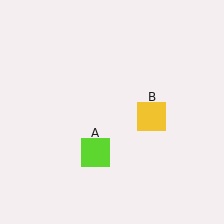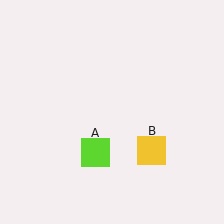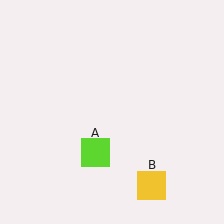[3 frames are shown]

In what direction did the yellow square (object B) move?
The yellow square (object B) moved down.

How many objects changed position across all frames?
1 object changed position: yellow square (object B).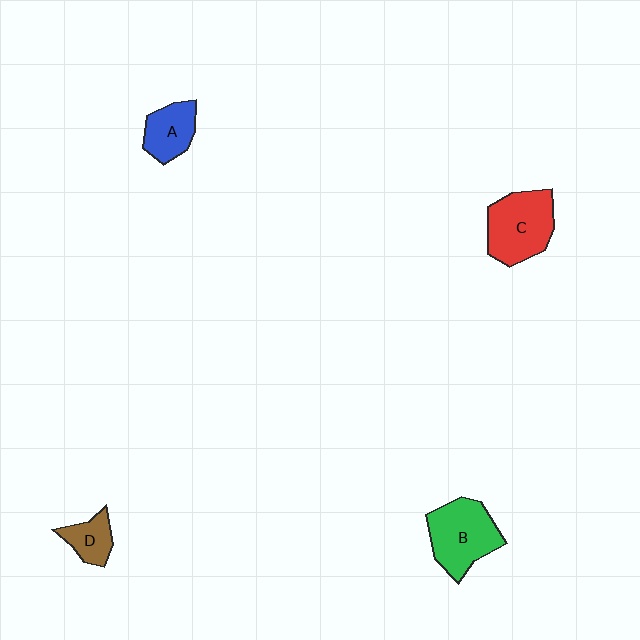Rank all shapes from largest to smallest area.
From largest to smallest: B (green), C (red), A (blue), D (brown).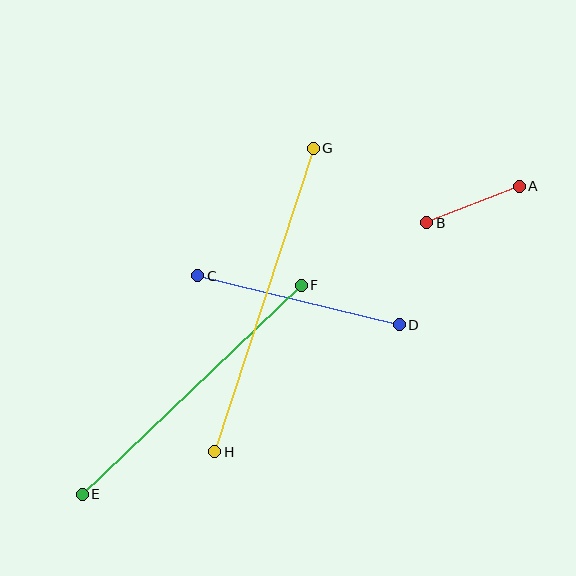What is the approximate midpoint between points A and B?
The midpoint is at approximately (473, 205) pixels.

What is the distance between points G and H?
The distance is approximately 319 pixels.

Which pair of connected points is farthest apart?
Points G and H are farthest apart.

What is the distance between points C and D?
The distance is approximately 207 pixels.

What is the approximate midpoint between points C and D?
The midpoint is at approximately (298, 300) pixels.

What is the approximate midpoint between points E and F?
The midpoint is at approximately (192, 390) pixels.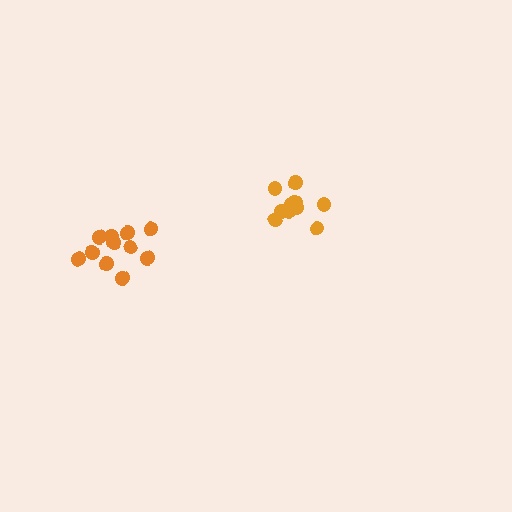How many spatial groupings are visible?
There are 2 spatial groupings.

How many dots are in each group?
Group 1: 10 dots, Group 2: 11 dots (21 total).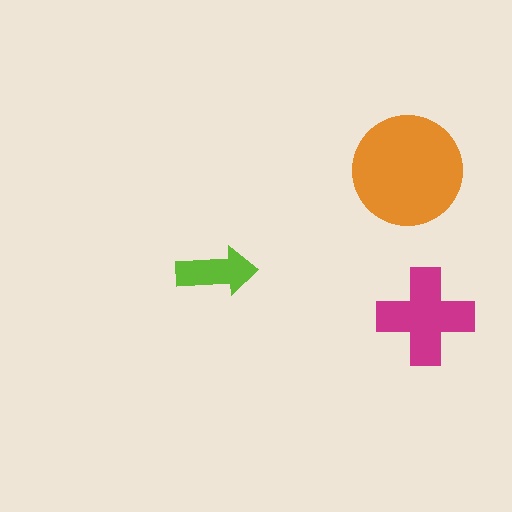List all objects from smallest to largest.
The lime arrow, the magenta cross, the orange circle.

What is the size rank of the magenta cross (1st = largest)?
2nd.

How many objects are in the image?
There are 3 objects in the image.